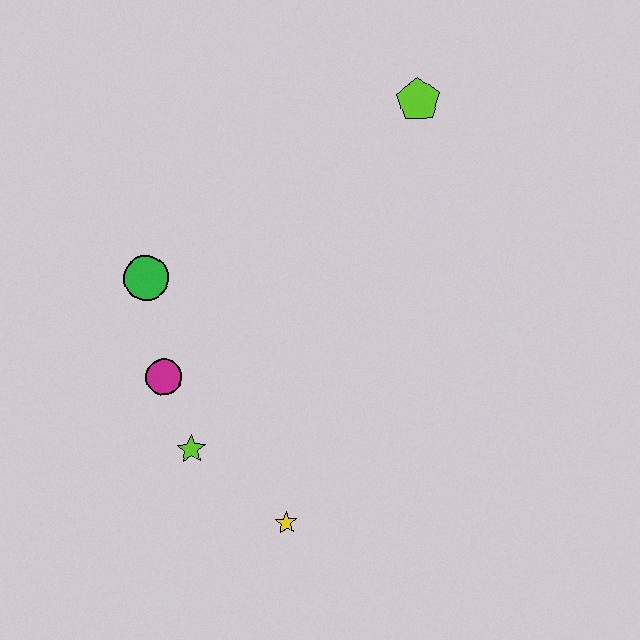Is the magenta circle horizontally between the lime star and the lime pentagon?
No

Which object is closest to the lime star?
The magenta circle is closest to the lime star.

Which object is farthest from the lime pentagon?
The yellow star is farthest from the lime pentagon.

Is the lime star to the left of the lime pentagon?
Yes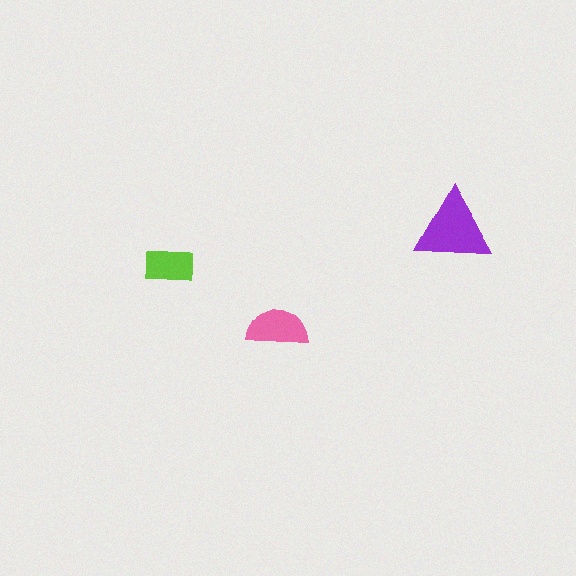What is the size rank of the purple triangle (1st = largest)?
1st.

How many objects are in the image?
There are 3 objects in the image.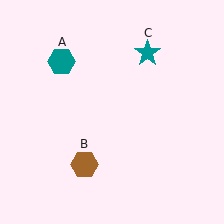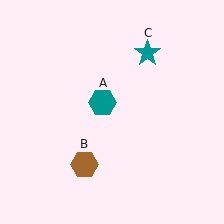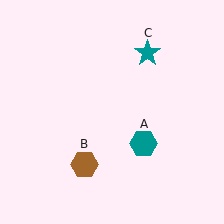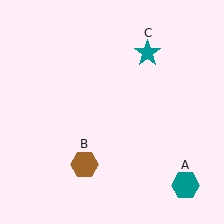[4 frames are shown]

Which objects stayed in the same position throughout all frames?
Brown hexagon (object B) and teal star (object C) remained stationary.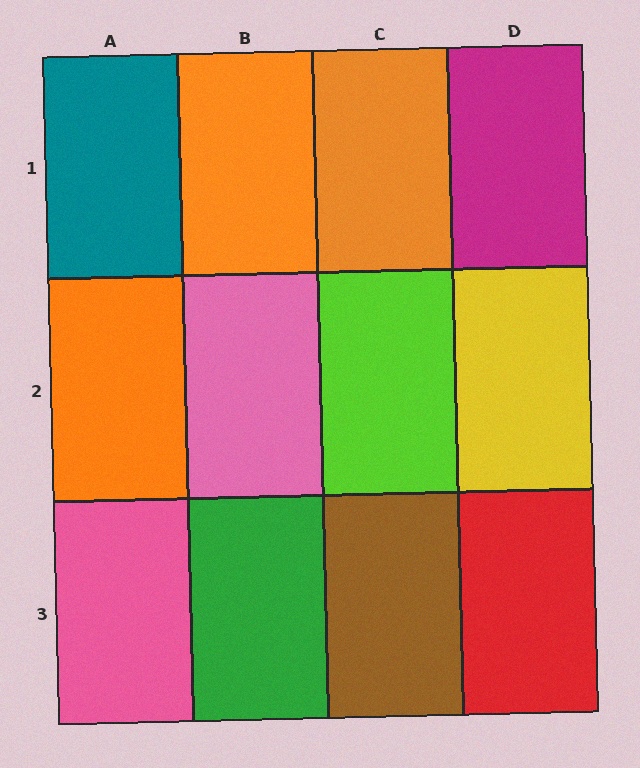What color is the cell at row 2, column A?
Orange.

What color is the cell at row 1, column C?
Orange.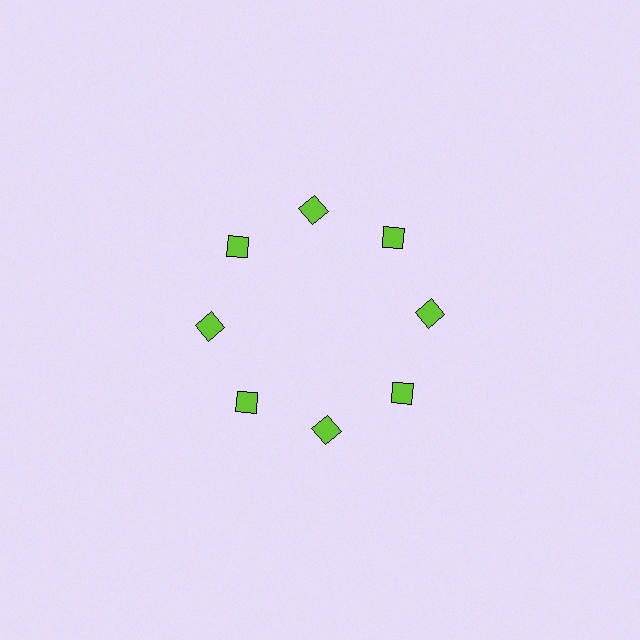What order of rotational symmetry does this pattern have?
This pattern has 8-fold rotational symmetry.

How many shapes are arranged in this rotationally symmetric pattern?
There are 8 shapes, arranged in 8 groups of 1.